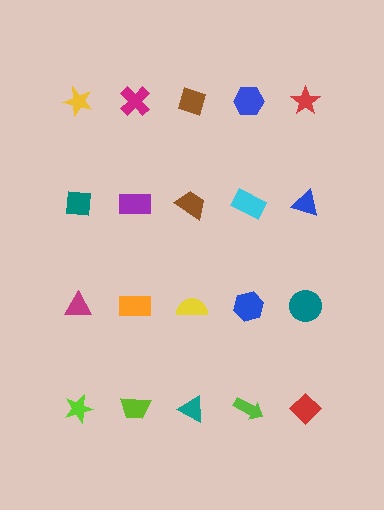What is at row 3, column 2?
An orange rectangle.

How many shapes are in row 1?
5 shapes.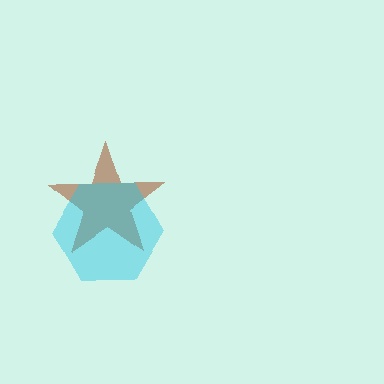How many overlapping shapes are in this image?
There are 2 overlapping shapes in the image.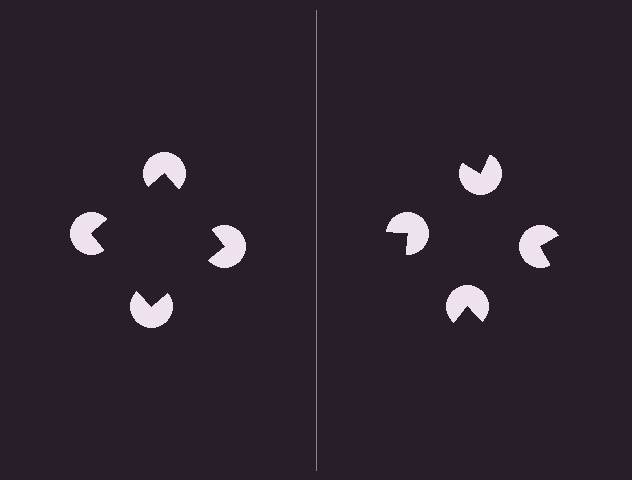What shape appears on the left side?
An illusory square.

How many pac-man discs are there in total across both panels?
8 — 4 on each side.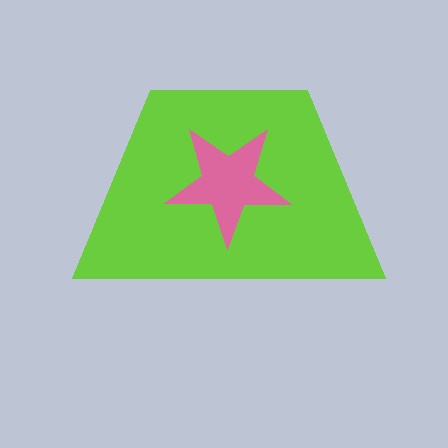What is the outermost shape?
The lime trapezoid.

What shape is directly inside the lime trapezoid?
The pink star.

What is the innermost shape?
The pink star.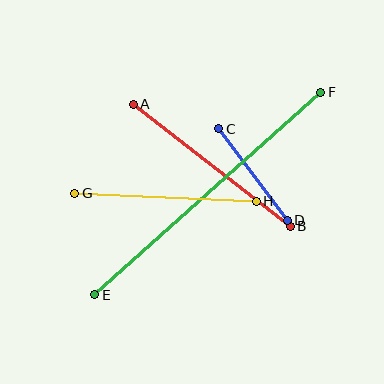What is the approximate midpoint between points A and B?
The midpoint is at approximately (212, 165) pixels.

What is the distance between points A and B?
The distance is approximately 199 pixels.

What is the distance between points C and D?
The distance is approximately 114 pixels.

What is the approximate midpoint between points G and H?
The midpoint is at approximately (165, 197) pixels.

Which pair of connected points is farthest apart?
Points E and F are farthest apart.